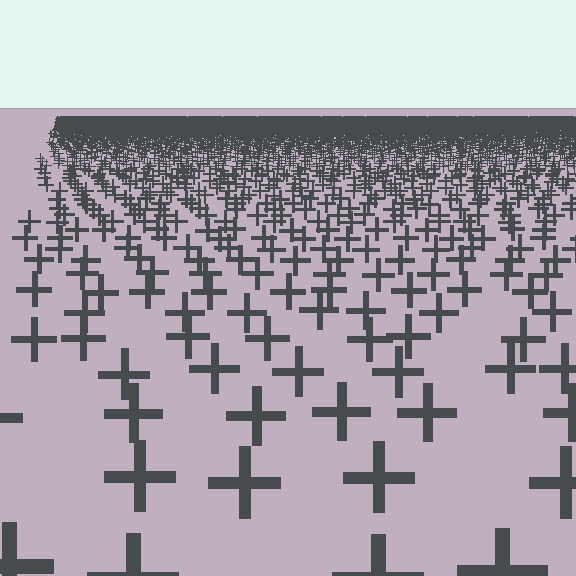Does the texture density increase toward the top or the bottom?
Density increases toward the top.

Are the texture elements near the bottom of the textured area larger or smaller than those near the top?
Larger. Near the bottom, elements are closer to the viewer and appear at a bigger on-screen size.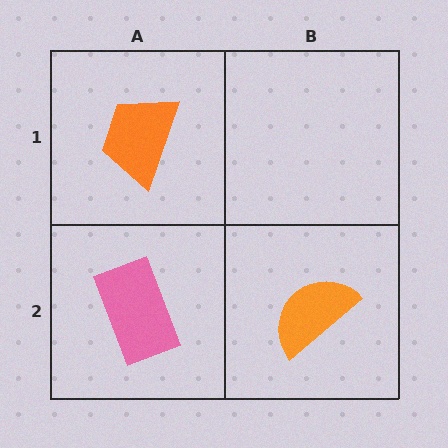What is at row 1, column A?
An orange trapezoid.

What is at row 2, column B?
An orange semicircle.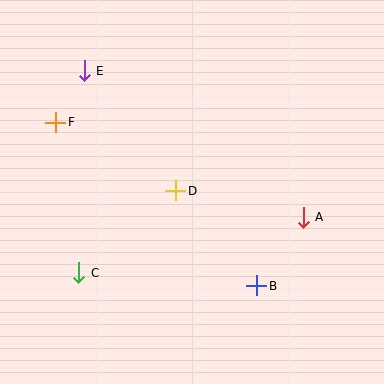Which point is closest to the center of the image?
Point D at (176, 191) is closest to the center.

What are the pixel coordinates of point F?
Point F is at (56, 122).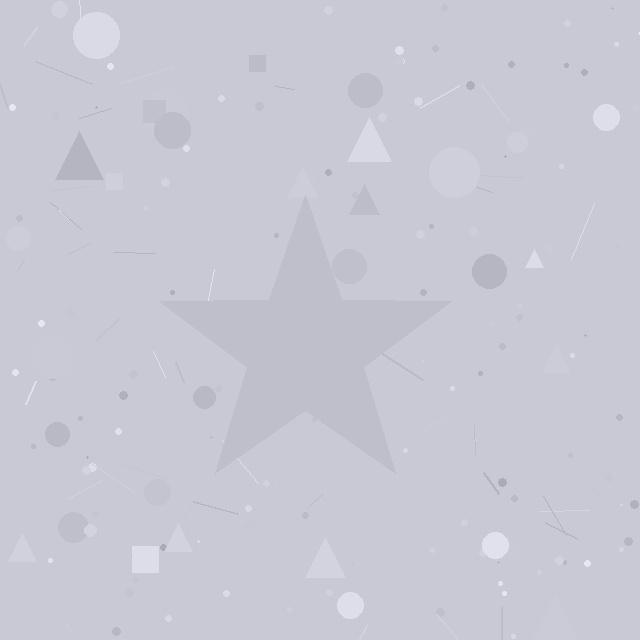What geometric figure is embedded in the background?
A star is embedded in the background.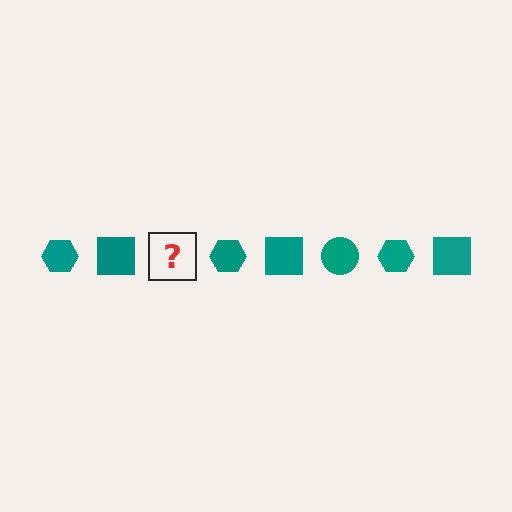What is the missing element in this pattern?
The missing element is a teal circle.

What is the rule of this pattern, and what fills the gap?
The rule is that the pattern cycles through hexagon, square, circle shapes in teal. The gap should be filled with a teal circle.